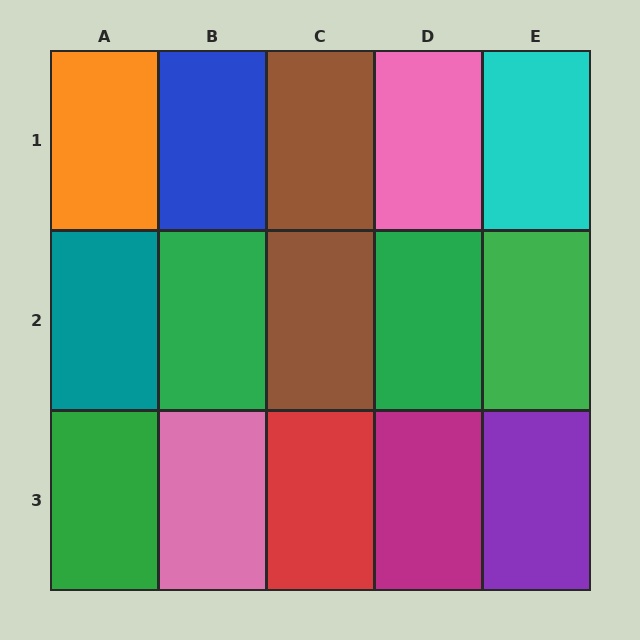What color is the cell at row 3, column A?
Green.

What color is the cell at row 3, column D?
Magenta.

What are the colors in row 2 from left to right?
Teal, green, brown, green, green.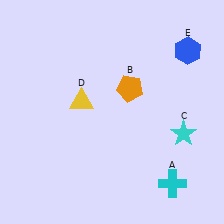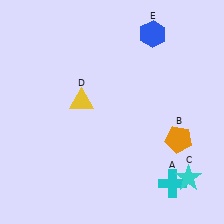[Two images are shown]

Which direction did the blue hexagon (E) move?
The blue hexagon (E) moved left.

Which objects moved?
The objects that moved are: the orange pentagon (B), the cyan star (C), the blue hexagon (E).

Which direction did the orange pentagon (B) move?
The orange pentagon (B) moved down.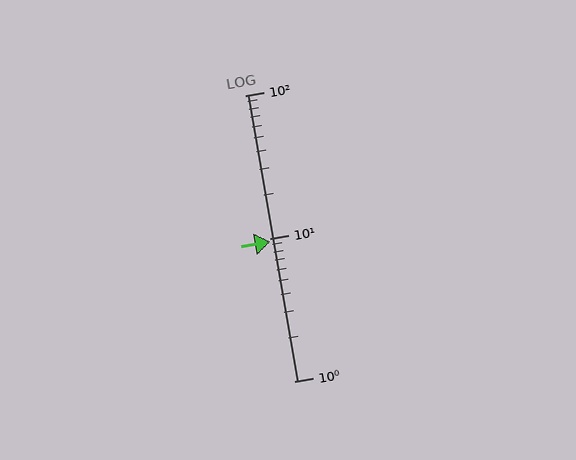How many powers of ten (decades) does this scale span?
The scale spans 2 decades, from 1 to 100.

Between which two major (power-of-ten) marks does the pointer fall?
The pointer is between 1 and 10.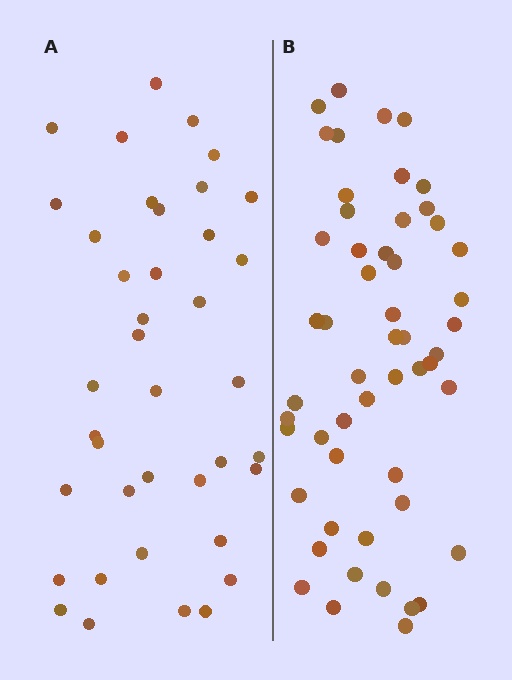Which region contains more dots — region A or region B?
Region B (the right region) has more dots.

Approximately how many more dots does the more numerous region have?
Region B has approximately 15 more dots than region A.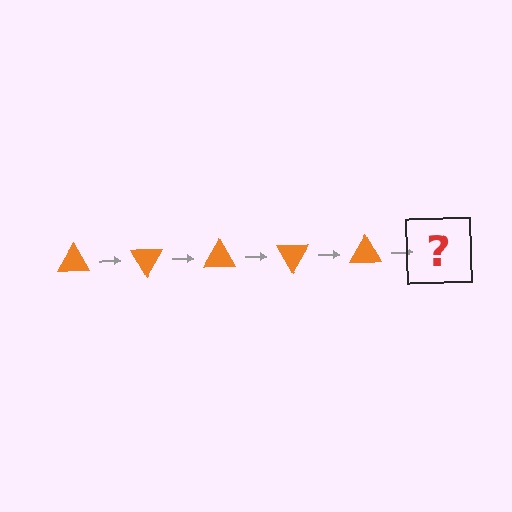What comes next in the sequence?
The next element should be an orange triangle rotated 300 degrees.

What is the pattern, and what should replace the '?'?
The pattern is that the triangle rotates 60 degrees each step. The '?' should be an orange triangle rotated 300 degrees.